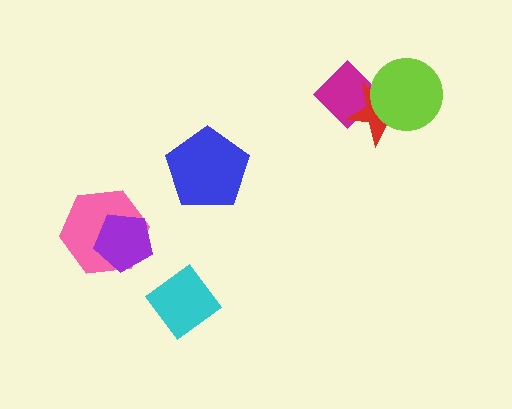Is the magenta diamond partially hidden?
Yes, it is partially covered by another shape.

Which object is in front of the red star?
The lime circle is in front of the red star.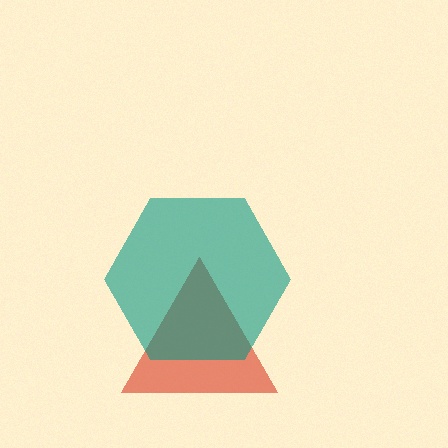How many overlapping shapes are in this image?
There are 2 overlapping shapes in the image.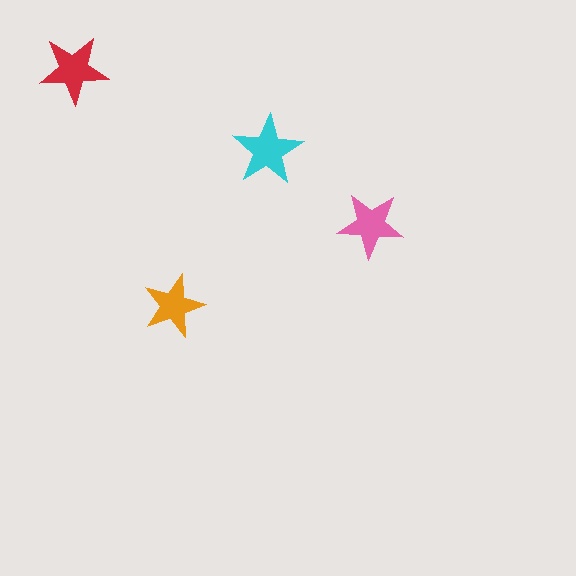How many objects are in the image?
There are 4 objects in the image.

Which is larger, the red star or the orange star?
The red one.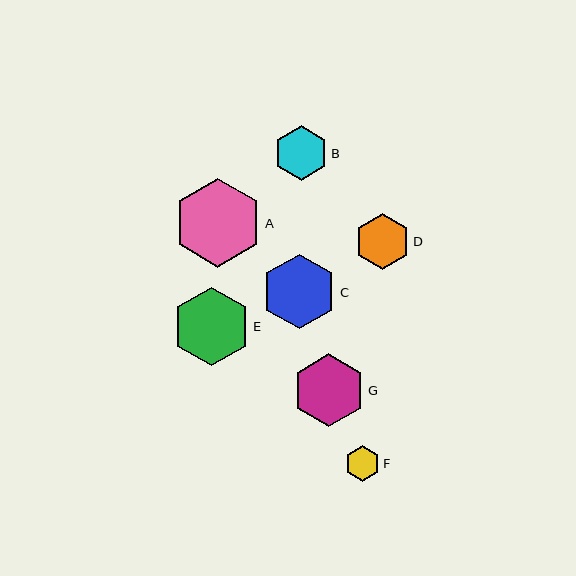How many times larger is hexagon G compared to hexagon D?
Hexagon G is approximately 1.3 times the size of hexagon D.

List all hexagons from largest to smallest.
From largest to smallest: A, E, C, G, D, B, F.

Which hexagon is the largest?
Hexagon A is the largest with a size of approximately 88 pixels.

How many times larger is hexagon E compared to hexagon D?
Hexagon E is approximately 1.4 times the size of hexagon D.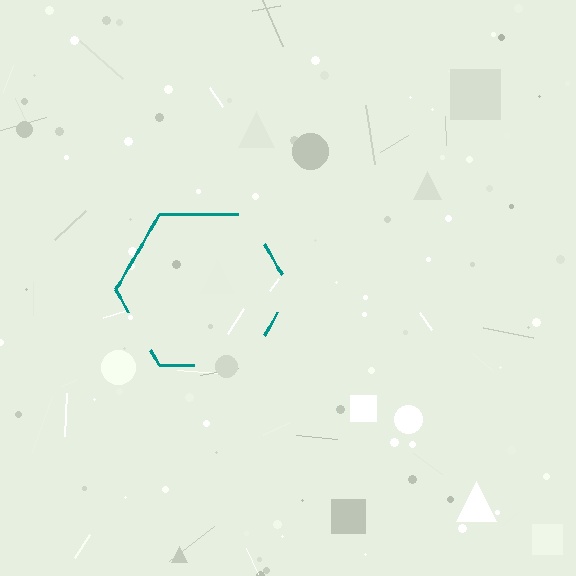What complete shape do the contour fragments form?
The contour fragments form a hexagon.